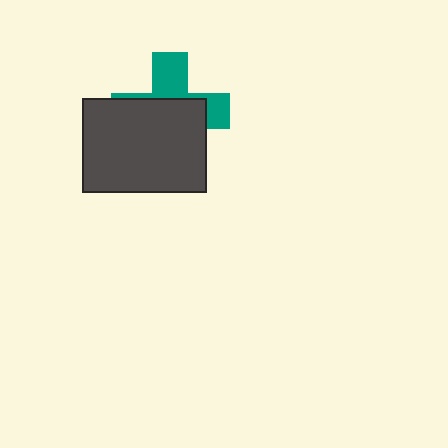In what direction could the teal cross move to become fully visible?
The teal cross could move up. That would shift it out from behind the dark gray rectangle entirely.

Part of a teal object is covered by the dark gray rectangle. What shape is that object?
It is a cross.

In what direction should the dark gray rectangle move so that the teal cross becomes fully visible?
The dark gray rectangle should move down. That is the shortest direction to clear the overlap and leave the teal cross fully visible.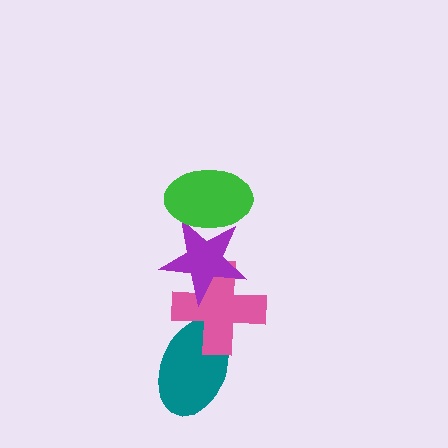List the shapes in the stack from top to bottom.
From top to bottom: the green ellipse, the purple star, the pink cross, the teal ellipse.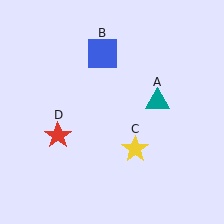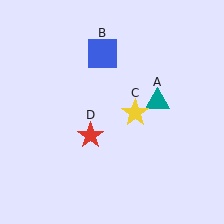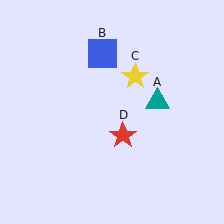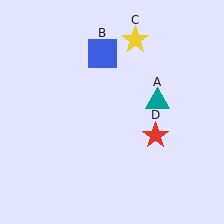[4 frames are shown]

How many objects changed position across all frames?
2 objects changed position: yellow star (object C), red star (object D).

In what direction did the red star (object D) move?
The red star (object D) moved right.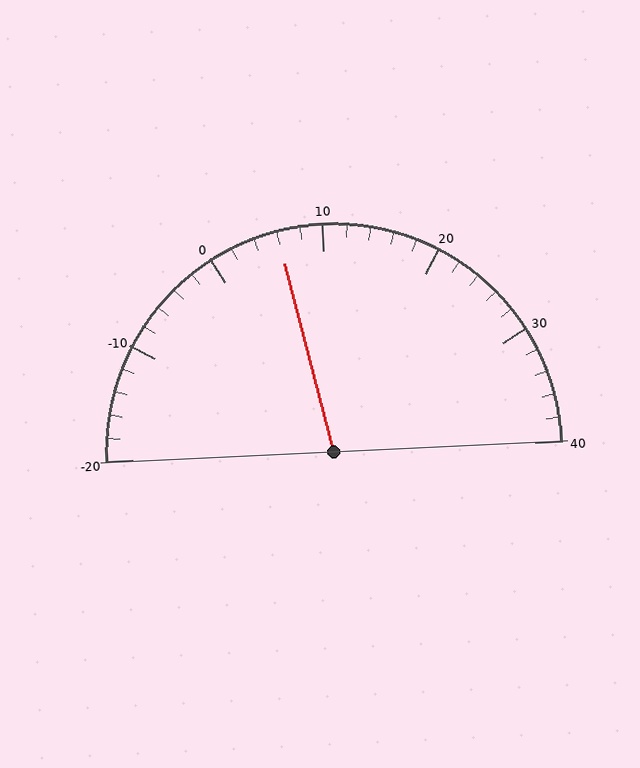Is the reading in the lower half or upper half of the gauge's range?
The reading is in the lower half of the range (-20 to 40).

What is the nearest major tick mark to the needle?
The nearest major tick mark is 10.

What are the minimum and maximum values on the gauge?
The gauge ranges from -20 to 40.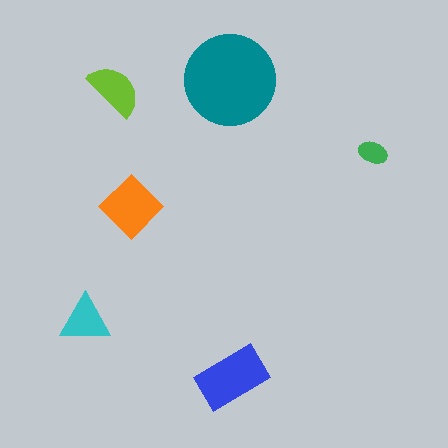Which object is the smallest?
The green ellipse.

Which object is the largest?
The teal circle.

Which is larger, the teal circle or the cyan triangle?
The teal circle.